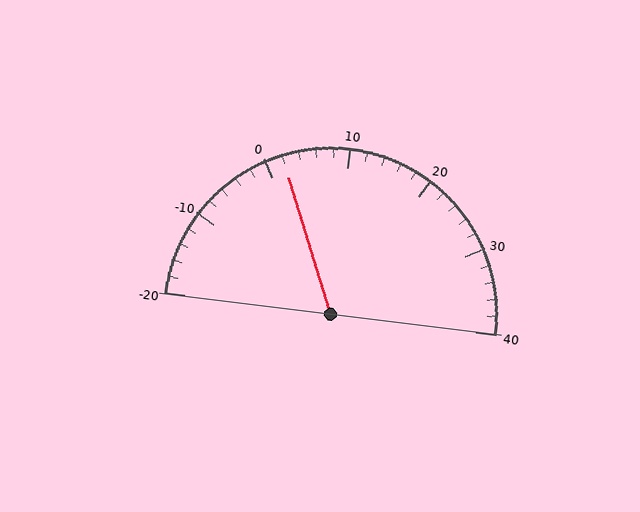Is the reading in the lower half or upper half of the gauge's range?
The reading is in the lower half of the range (-20 to 40).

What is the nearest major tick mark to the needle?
The nearest major tick mark is 0.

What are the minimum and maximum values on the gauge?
The gauge ranges from -20 to 40.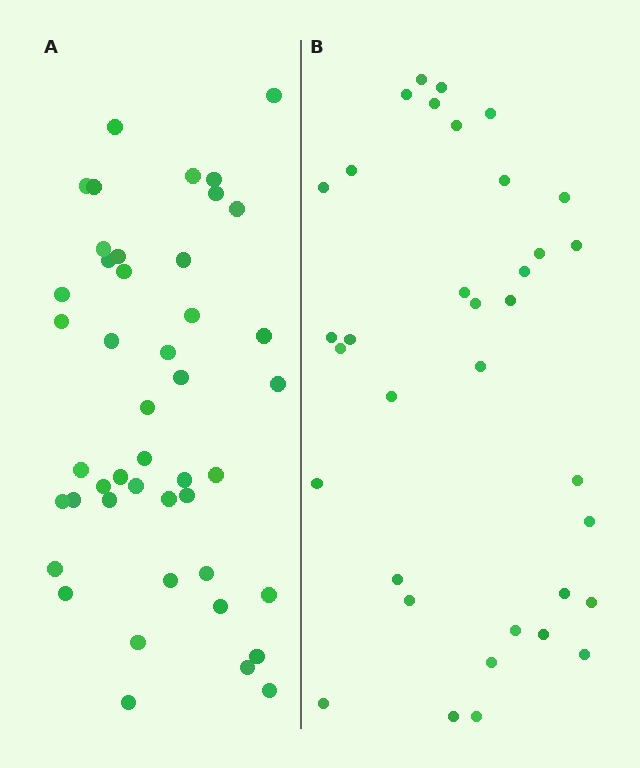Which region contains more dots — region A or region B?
Region A (the left region) has more dots.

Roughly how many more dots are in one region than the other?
Region A has roughly 10 or so more dots than region B.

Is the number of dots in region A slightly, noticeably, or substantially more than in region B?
Region A has noticeably more, but not dramatically so. The ratio is roughly 1.3 to 1.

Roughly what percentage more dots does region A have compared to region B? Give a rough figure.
About 30% more.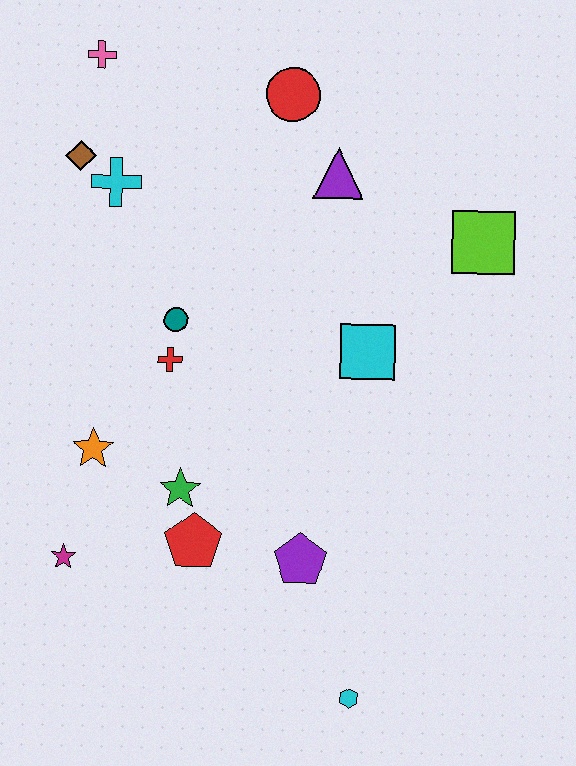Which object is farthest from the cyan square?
The pink cross is farthest from the cyan square.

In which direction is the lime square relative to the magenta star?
The lime square is to the right of the magenta star.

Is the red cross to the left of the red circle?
Yes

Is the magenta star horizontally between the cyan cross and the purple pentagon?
No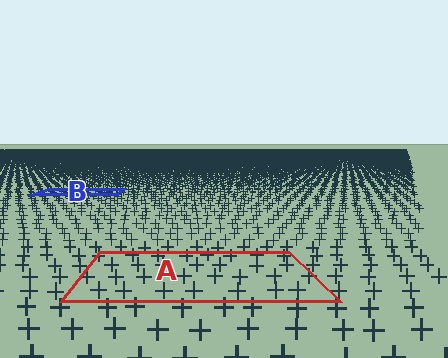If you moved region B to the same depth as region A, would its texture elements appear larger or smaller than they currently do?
They would appear larger. At a closer depth, the same texture elements are projected at a bigger on-screen size.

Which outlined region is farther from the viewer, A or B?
Region B is farther from the viewer — the texture elements inside it appear smaller and more densely packed.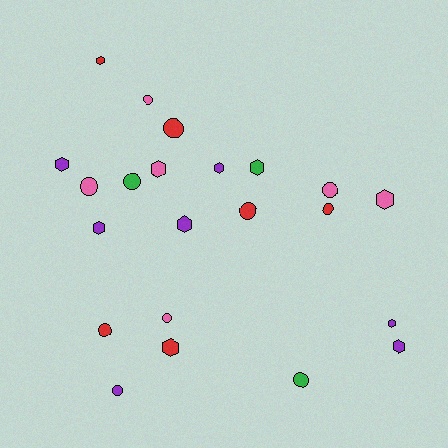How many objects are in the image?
There are 22 objects.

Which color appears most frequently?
Purple, with 7 objects.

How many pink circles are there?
There are 4 pink circles.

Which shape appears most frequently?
Hexagon, with 11 objects.